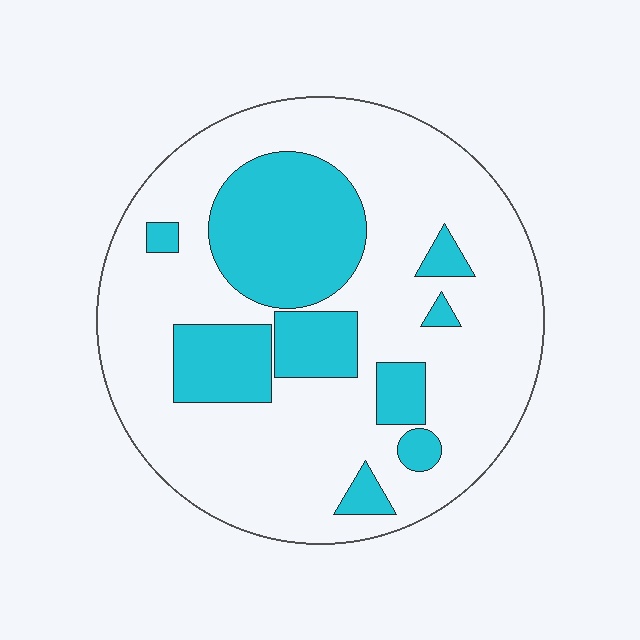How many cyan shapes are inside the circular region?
9.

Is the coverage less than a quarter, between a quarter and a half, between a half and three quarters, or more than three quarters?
Between a quarter and a half.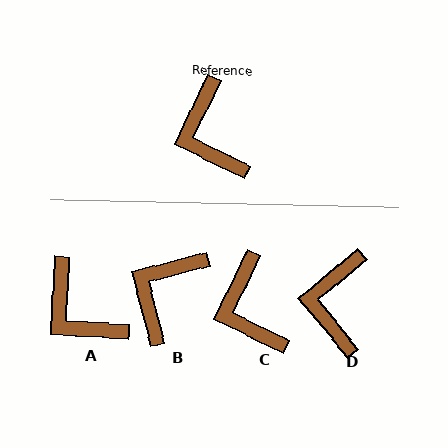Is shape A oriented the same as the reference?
No, it is off by about 23 degrees.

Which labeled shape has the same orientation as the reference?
C.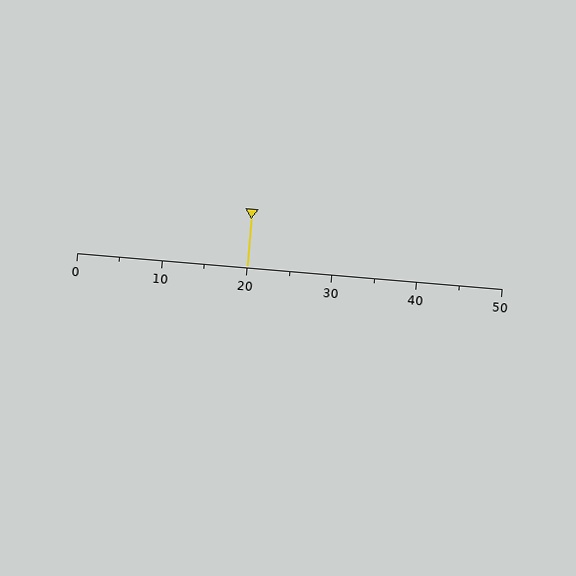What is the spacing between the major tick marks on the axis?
The major ticks are spaced 10 apart.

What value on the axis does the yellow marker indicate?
The marker indicates approximately 20.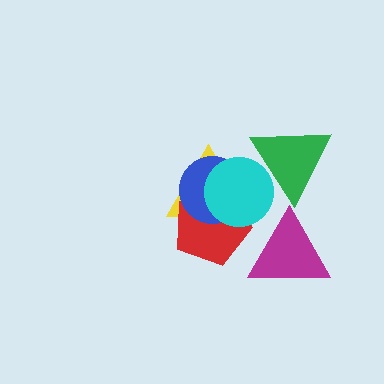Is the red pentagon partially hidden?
Yes, it is partially covered by another shape.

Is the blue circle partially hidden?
Yes, it is partially covered by another shape.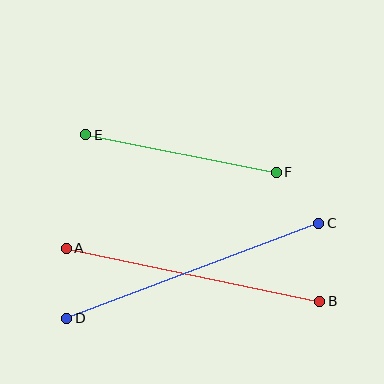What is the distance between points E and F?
The distance is approximately 194 pixels.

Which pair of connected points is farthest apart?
Points C and D are farthest apart.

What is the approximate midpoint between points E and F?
The midpoint is at approximately (181, 154) pixels.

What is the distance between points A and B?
The distance is approximately 259 pixels.